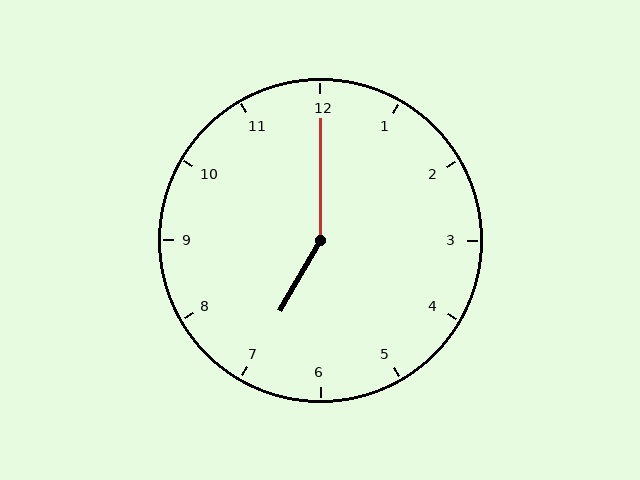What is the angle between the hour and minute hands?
Approximately 150 degrees.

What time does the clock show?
7:00.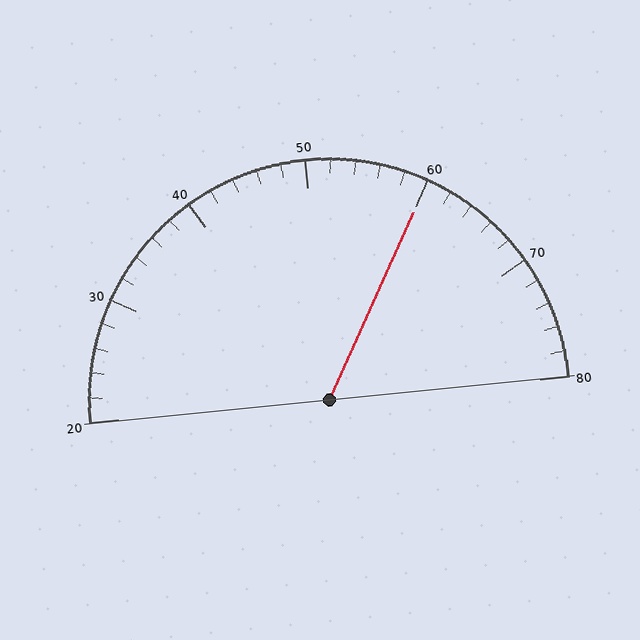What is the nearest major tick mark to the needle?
The nearest major tick mark is 60.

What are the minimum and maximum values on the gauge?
The gauge ranges from 20 to 80.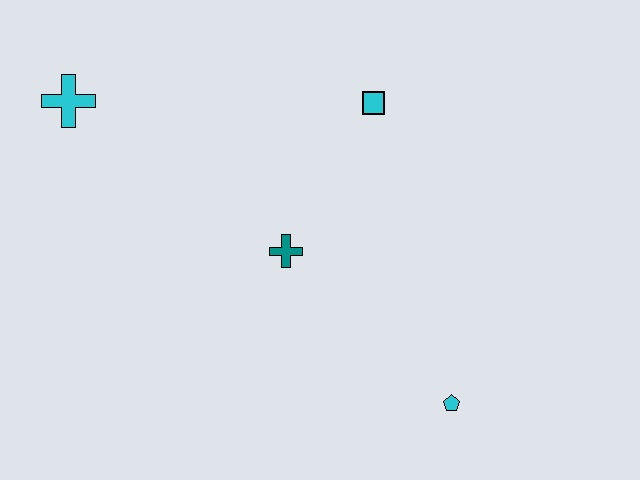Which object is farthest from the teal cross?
The cyan cross is farthest from the teal cross.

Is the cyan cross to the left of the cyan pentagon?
Yes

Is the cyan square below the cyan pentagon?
No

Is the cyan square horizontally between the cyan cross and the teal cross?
No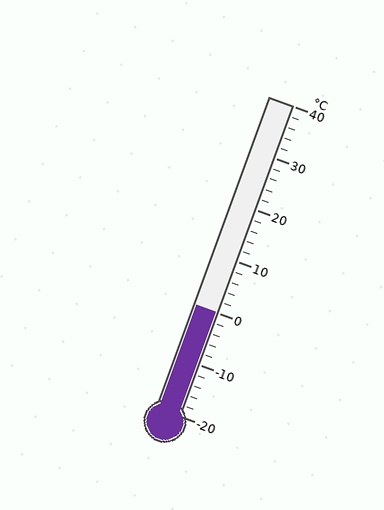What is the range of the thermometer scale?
The thermometer scale ranges from -20°C to 40°C.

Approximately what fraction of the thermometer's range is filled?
The thermometer is filled to approximately 35% of its range.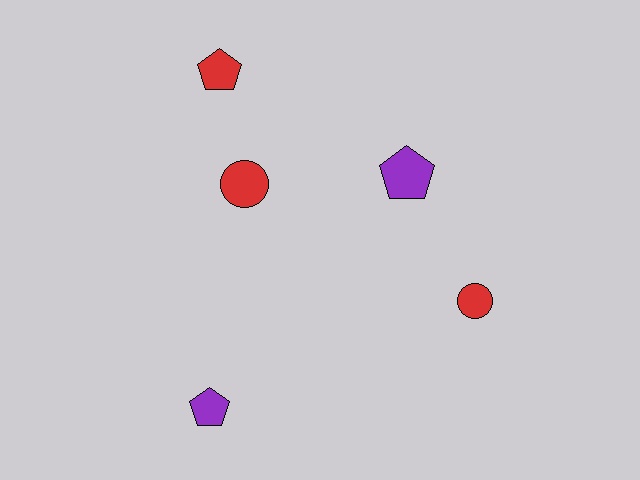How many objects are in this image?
There are 5 objects.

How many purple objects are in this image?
There are 2 purple objects.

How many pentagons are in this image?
There are 3 pentagons.